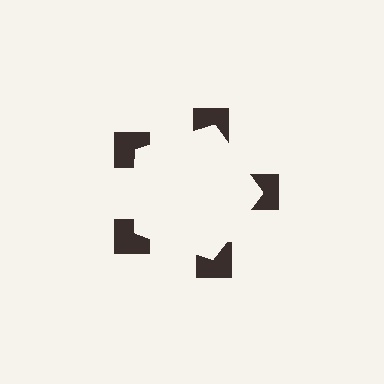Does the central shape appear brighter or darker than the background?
It typically appears slightly brighter than the background, even though no actual brightness change is drawn.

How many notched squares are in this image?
There are 5 — one at each vertex of the illusory pentagon.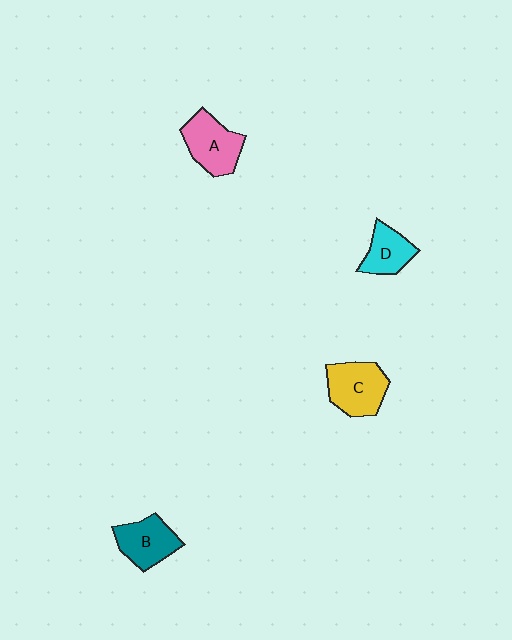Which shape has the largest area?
Shape C (yellow).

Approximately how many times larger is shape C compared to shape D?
Approximately 1.4 times.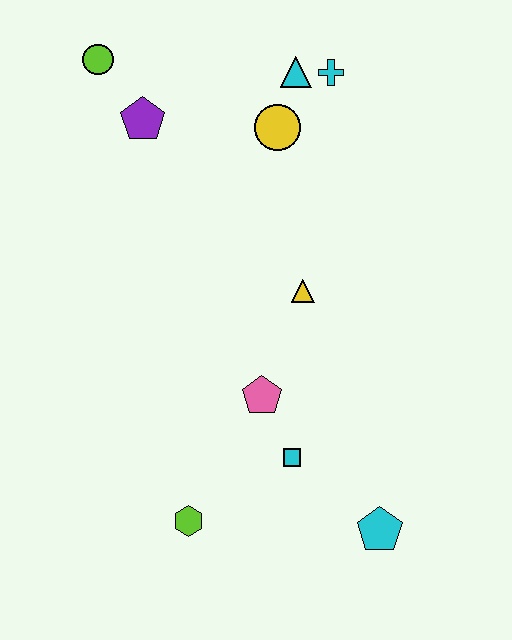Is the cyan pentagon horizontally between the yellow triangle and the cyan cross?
No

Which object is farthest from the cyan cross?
The lime hexagon is farthest from the cyan cross.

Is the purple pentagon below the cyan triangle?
Yes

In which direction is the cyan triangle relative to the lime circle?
The cyan triangle is to the right of the lime circle.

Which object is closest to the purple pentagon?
The lime circle is closest to the purple pentagon.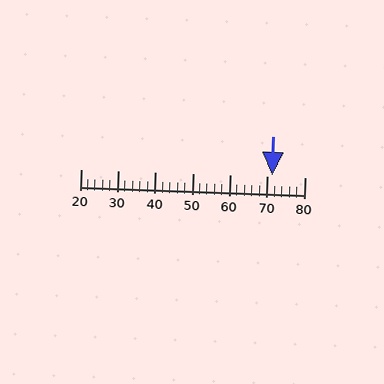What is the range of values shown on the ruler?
The ruler shows values from 20 to 80.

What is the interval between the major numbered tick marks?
The major tick marks are spaced 10 units apart.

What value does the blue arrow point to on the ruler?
The blue arrow points to approximately 71.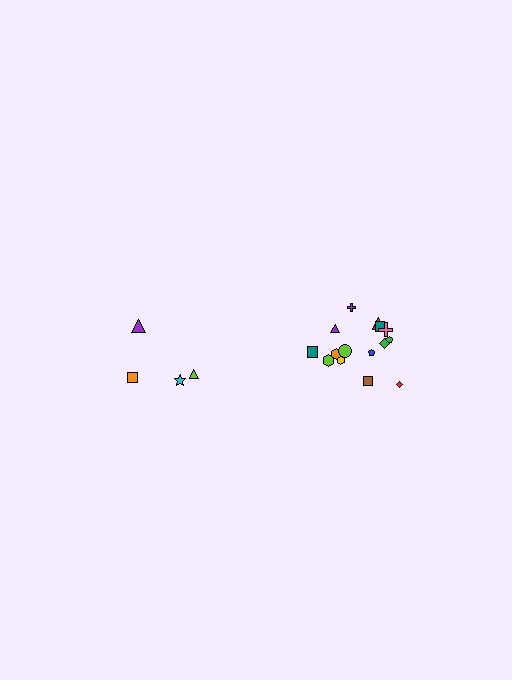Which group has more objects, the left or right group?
The right group.